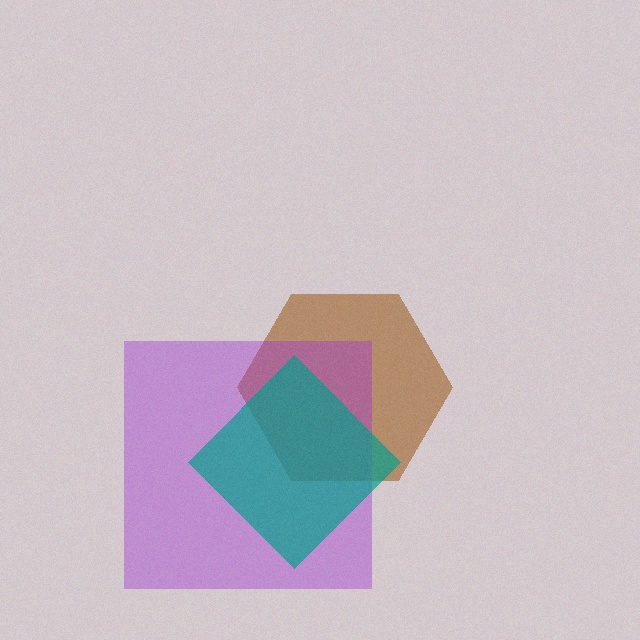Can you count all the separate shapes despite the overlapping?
Yes, there are 3 separate shapes.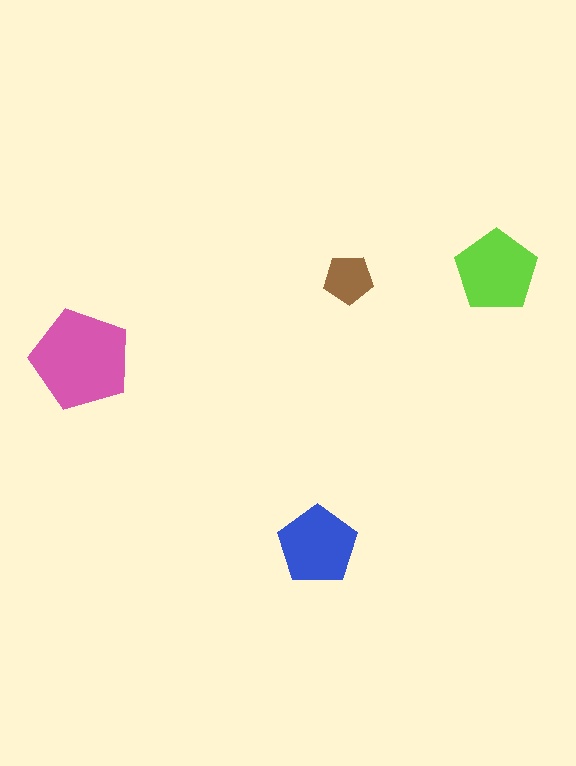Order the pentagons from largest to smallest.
the pink one, the lime one, the blue one, the brown one.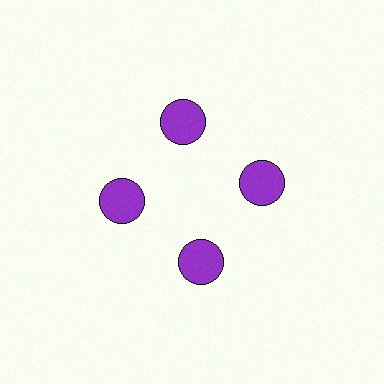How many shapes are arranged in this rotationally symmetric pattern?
There are 4 shapes, arranged in 4 groups of 1.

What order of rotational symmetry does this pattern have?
This pattern has 4-fold rotational symmetry.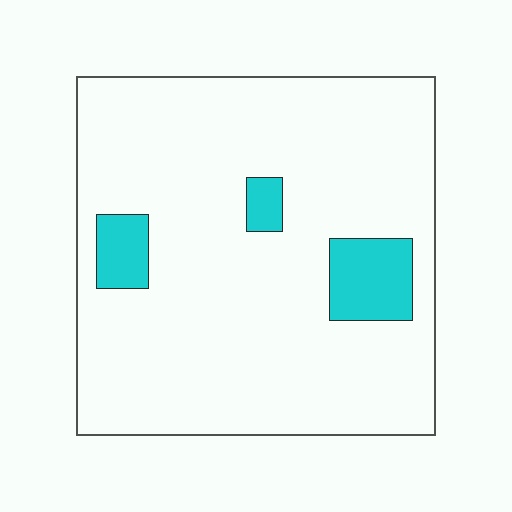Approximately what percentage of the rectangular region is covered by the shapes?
Approximately 10%.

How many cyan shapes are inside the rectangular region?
3.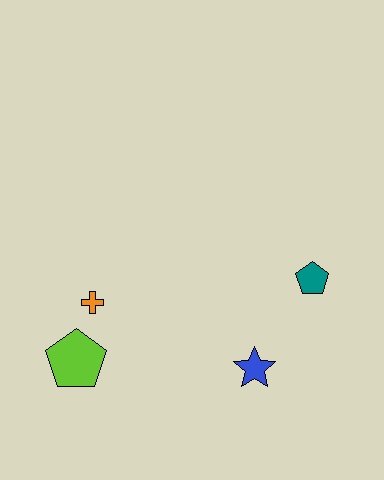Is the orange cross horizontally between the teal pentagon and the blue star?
No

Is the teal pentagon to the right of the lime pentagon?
Yes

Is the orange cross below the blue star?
No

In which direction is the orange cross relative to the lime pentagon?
The orange cross is above the lime pentagon.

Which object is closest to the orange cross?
The lime pentagon is closest to the orange cross.